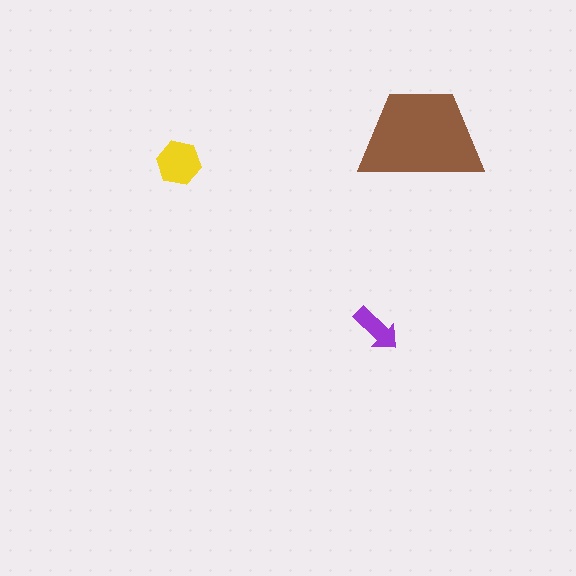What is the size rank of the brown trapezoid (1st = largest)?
1st.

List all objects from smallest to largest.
The purple arrow, the yellow hexagon, the brown trapezoid.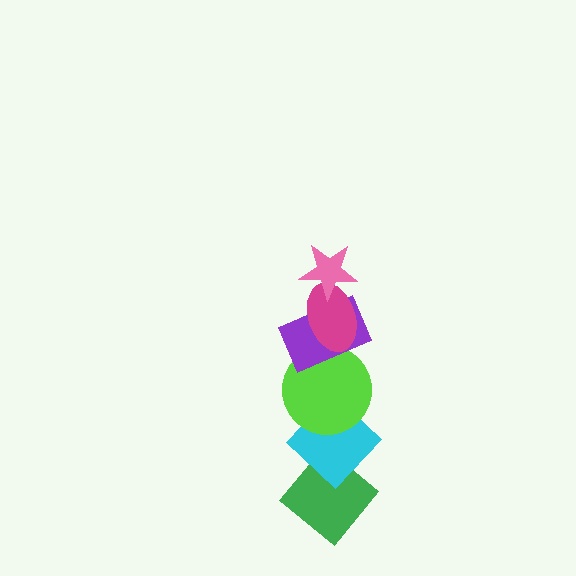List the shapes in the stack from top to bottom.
From top to bottom: the pink star, the magenta ellipse, the purple rectangle, the lime circle, the cyan diamond, the green diamond.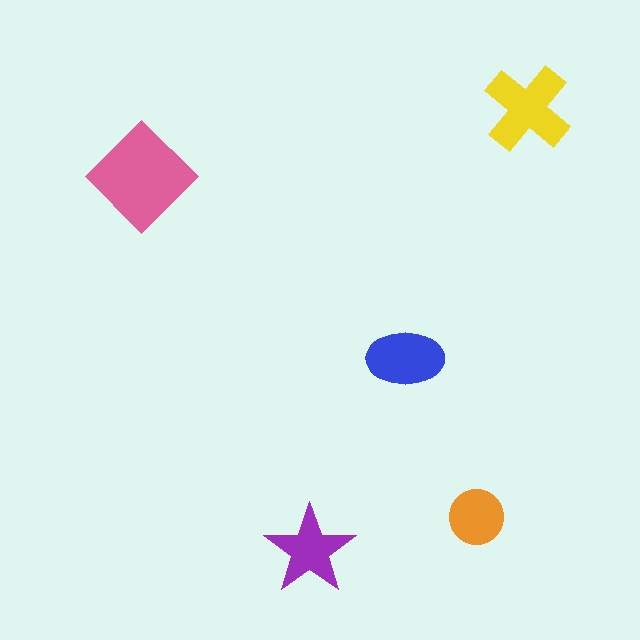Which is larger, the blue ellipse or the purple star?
The blue ellipse.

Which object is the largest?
The pink diamond.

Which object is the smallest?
The orange circle.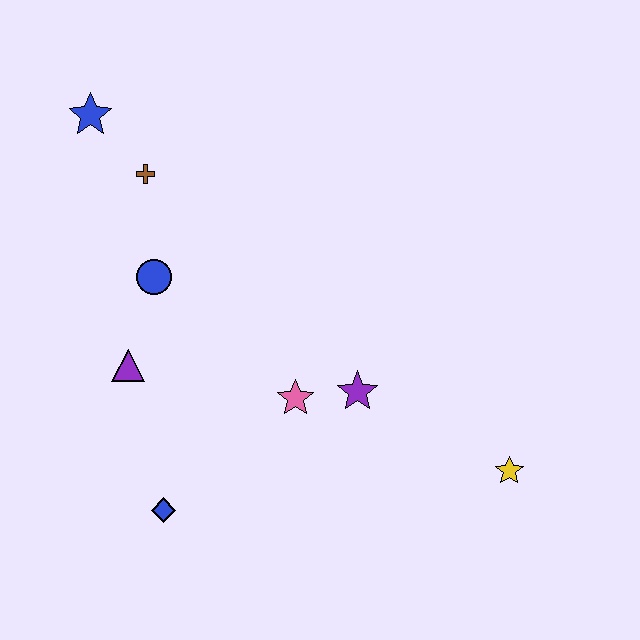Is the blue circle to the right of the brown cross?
Yes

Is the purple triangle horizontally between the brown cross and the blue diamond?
No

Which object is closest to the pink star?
The purple star is closest to the pink star.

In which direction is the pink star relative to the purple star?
The pink star is to the left of the purple star.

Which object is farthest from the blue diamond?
The blue star is farthest from the blue diamond.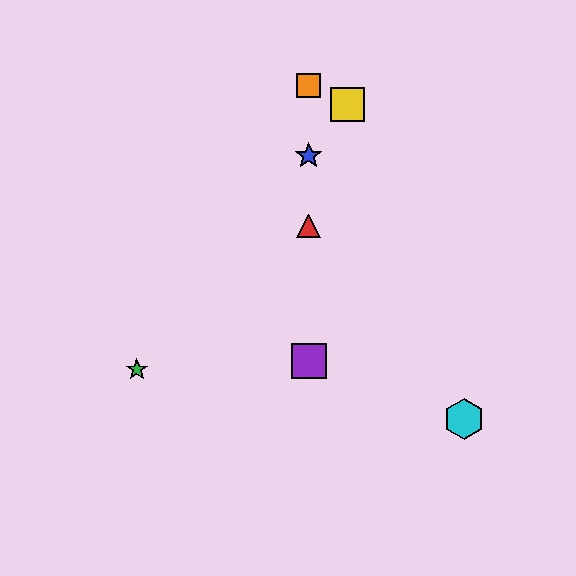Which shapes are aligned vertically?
The red triangle, the blue star, the purple square, the orange square are aligned vertically.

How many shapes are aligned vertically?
4 shapes (the red triangle, the blue star, the purple square, the orange square) are aligned vertically.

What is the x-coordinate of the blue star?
The blue star is at x≈309.